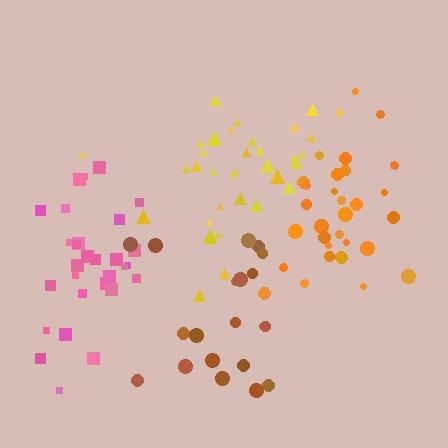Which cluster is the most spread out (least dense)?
Brown.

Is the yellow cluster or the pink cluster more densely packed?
Pink.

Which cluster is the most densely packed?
Orange.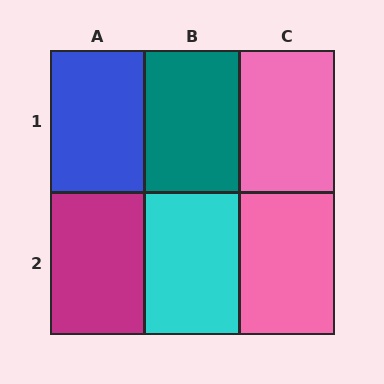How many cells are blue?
1 cell is blue.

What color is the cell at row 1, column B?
Teal.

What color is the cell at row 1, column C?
Pink.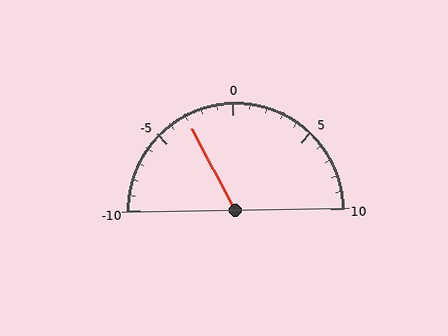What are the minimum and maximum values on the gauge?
The gauge ranges from -10 to 10.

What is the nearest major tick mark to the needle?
The nearest major tick mark is -5.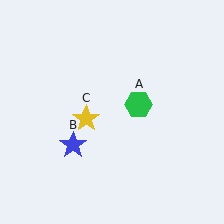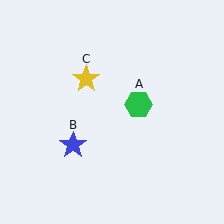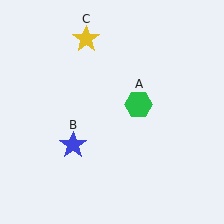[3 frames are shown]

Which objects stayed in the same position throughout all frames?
Green hexagon (object A) and blue star (object B) remained stationary.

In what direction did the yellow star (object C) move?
The yellow star (object C) moved up.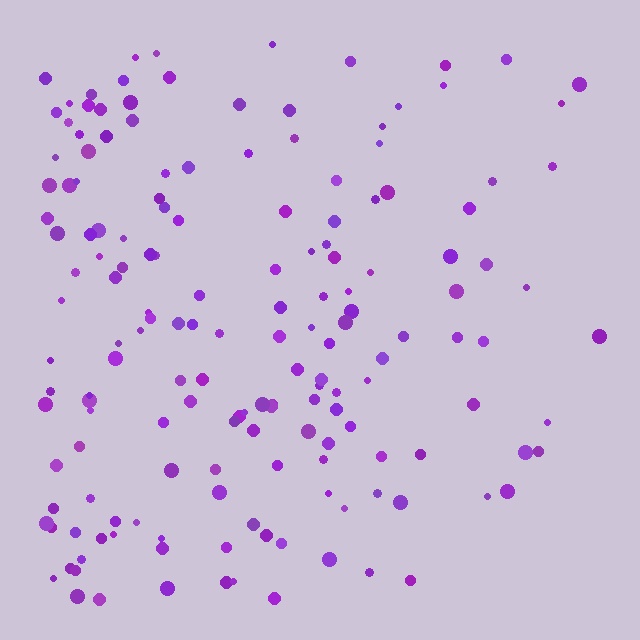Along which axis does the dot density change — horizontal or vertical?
Horizontal.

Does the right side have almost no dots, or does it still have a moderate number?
Still a moderate number, just noticeably fewer than the left.